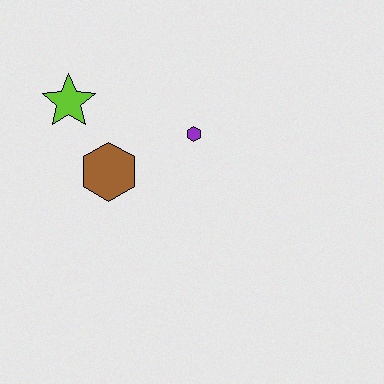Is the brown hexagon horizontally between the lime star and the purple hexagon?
Yes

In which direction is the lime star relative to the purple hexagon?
The lime star is to the left of the purple hexagon.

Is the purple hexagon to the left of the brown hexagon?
No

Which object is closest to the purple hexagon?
The brown hexagon is closest to the purple hexagon.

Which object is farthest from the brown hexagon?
The purple hexagon is farthest from the brown hexagon.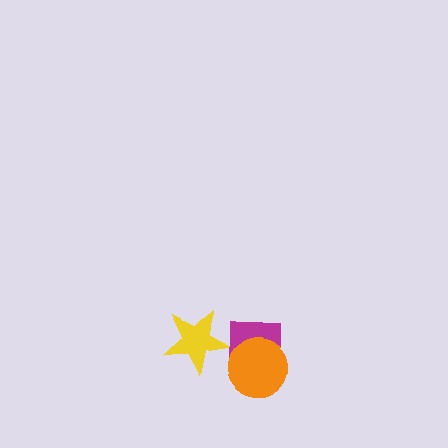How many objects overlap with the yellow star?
0 objects overlap with the yellow star.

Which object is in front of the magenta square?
The orange circle is in front of the magenta square.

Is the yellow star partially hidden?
No, no other shape covers it.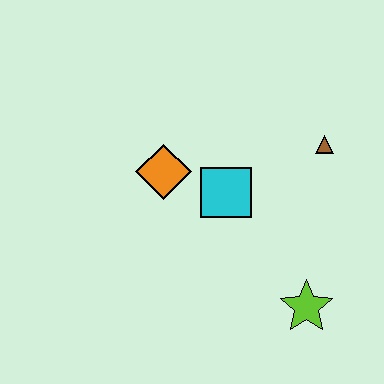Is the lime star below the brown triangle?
Yes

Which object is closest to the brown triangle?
The cyan square is closest to the brown triangle.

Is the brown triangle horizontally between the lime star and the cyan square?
No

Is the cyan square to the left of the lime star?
Yes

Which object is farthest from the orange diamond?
The lime star is farthest from the orange diamond.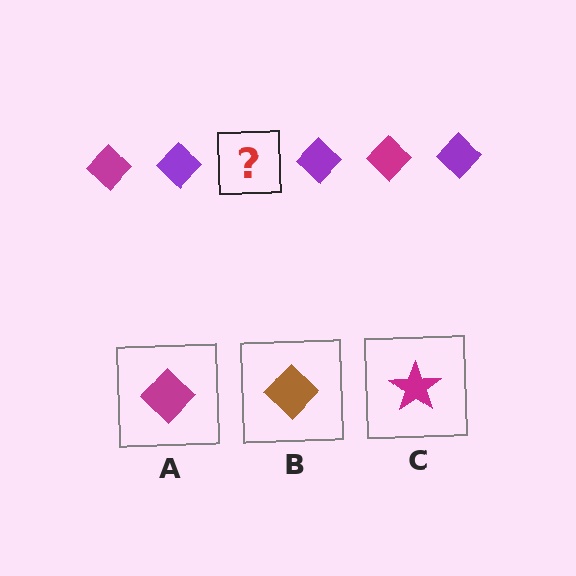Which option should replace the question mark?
Option A.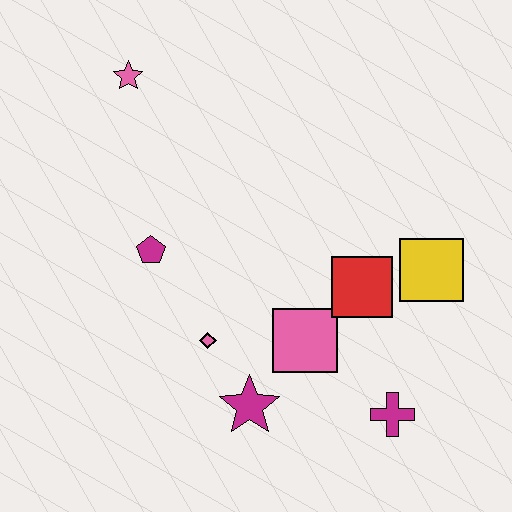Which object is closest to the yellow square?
The red square is closest to the yellow square.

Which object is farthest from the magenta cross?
The pink star is farthest from the magenta cross.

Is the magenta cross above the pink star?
No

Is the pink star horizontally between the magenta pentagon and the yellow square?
No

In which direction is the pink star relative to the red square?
The pink star is to the left of the red square.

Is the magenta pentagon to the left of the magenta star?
Yes